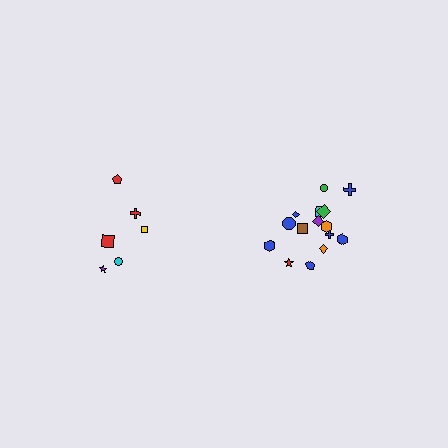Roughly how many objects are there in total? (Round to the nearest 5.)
Roughly 20 objects in total.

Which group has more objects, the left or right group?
The right group.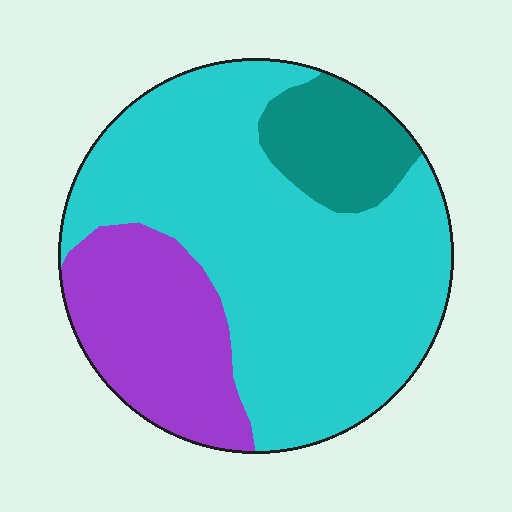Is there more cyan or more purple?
Cyan.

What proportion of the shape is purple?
Purple covers around 25% of the shape.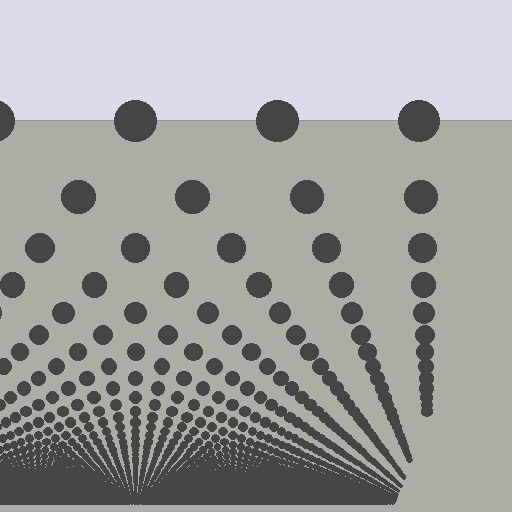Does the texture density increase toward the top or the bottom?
Density increases toward the bottom.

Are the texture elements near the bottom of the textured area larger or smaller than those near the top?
Smaller. The gradient is inverted — elements near the bottom are smaller and denser.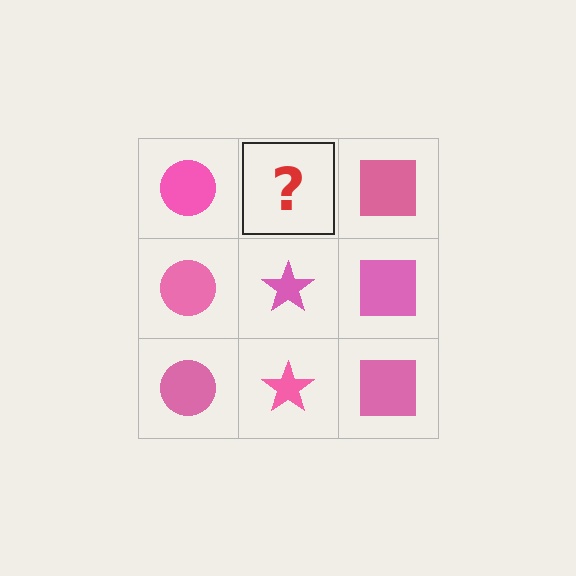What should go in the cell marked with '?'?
The missing cell should contain a pink star.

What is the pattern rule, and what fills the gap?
The rule is that each column has a consistent shape. The gap should be filled with a pink star.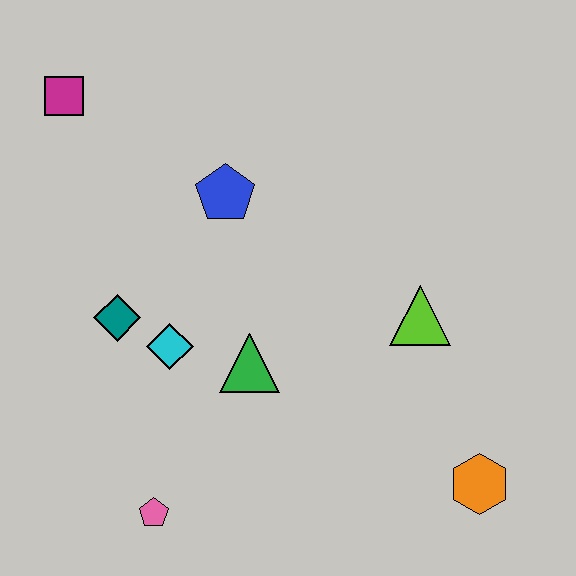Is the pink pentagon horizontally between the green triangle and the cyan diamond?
No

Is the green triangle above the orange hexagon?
Yes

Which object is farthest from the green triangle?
The magenta square is farthest from the green triangle.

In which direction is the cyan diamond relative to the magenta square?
The cyan diamond is below the magenta square.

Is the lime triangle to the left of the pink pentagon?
No